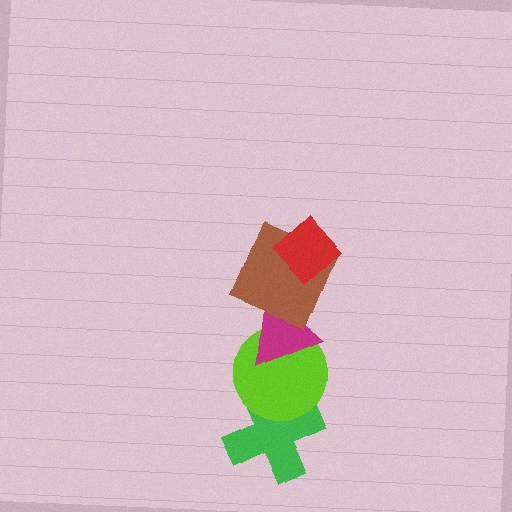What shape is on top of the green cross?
The lime circle is on top of the green cross.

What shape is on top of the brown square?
The red diamond is on top of the brown square.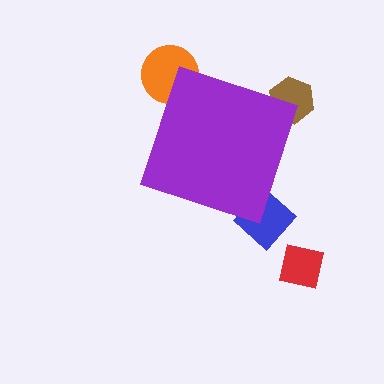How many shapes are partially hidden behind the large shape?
3 shapes are partially hidden.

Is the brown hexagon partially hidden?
Yes, the brown hexagon is partially hidden behind the purple diamond.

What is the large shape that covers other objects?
A purple diamond.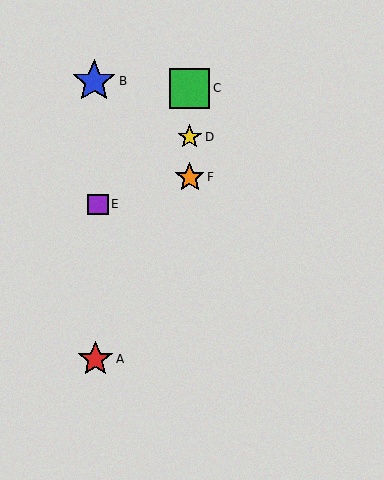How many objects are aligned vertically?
3 objects (C, D, F) are aligned vertically.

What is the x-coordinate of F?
Object F is at x≈190.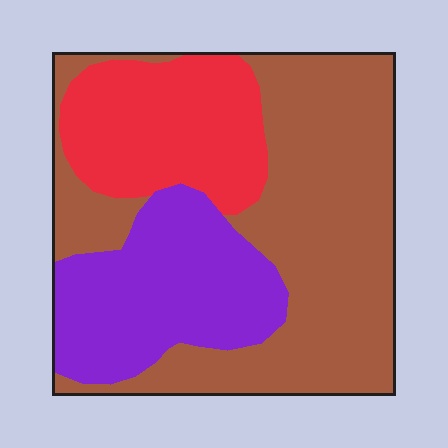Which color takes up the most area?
Brown, at roughly 50%.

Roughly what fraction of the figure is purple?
Purple takes up about one quarter (1/4) of the figure.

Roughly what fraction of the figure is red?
Red covers roughly 25% of the figure.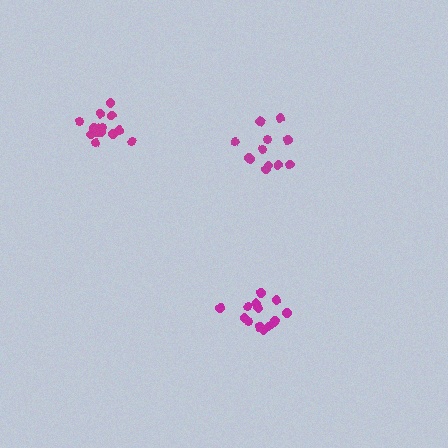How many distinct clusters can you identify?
There are 3 distinct clusters.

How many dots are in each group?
Group 1: 14 dots, Group 2: 14 dots, Group 3: 12 dots (40 total).